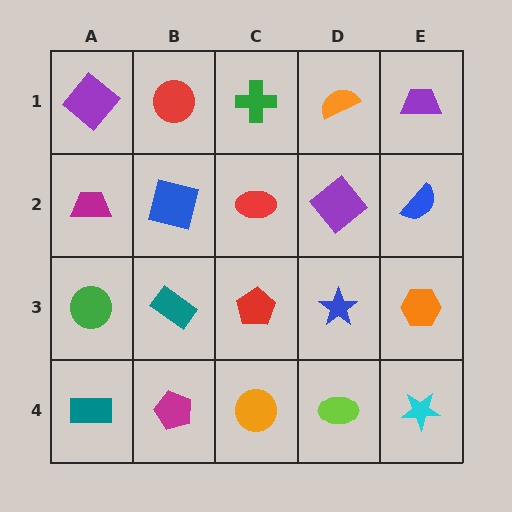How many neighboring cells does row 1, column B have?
3.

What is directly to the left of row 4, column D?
An orange circle.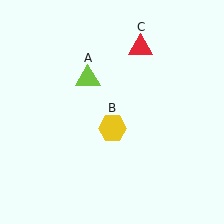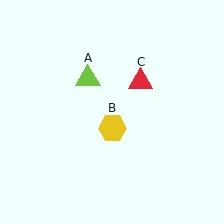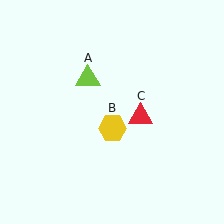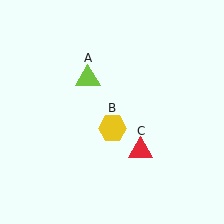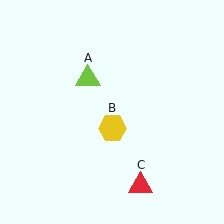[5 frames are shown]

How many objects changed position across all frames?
1 object changed position: red triangle (object C).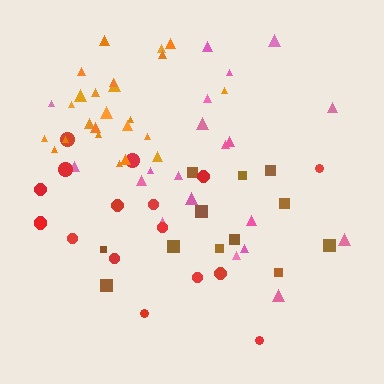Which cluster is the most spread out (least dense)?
Red.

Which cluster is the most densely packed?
Orange.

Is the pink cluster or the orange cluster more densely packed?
Orange.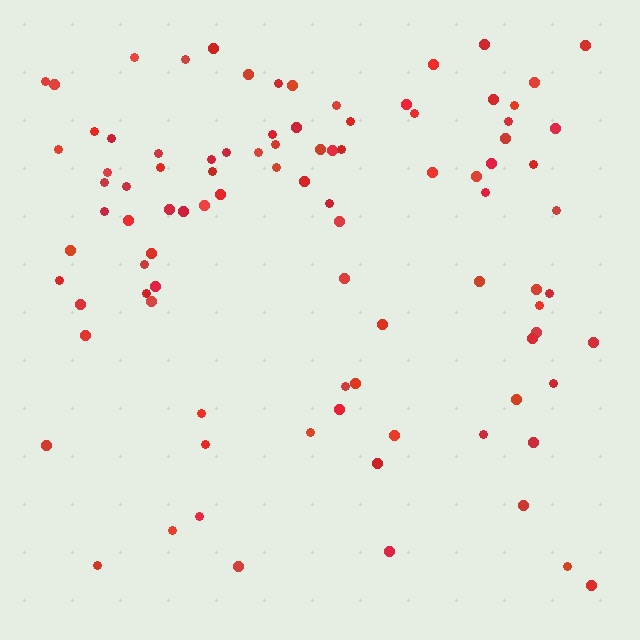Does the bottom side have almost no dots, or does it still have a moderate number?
Still a moderate number, just noticeably fewer than the top.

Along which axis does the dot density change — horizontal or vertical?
Vertical.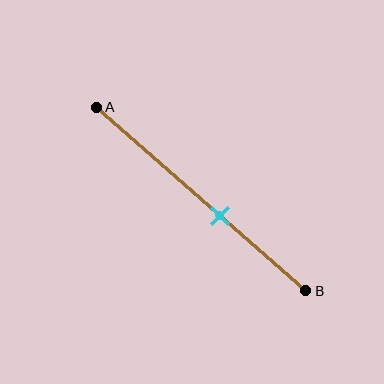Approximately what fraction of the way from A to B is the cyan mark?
The cyan mark is approximately 60% of the way from A to B.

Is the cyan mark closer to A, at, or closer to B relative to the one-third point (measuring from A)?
The cyan mark is closer to point B than the one-third point of segment AB.